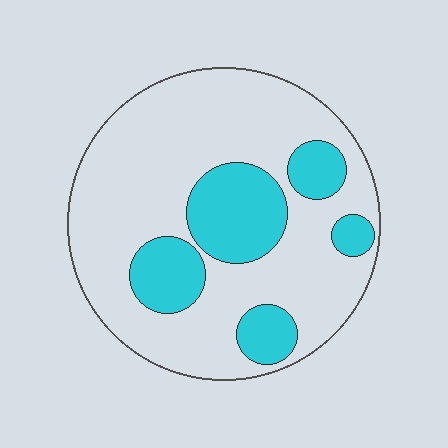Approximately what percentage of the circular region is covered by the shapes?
Approximately 25%.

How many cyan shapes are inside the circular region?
5.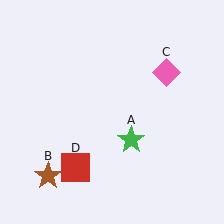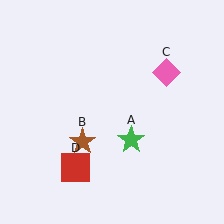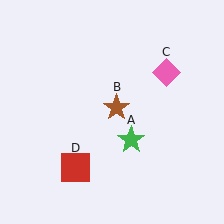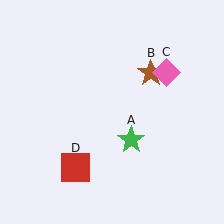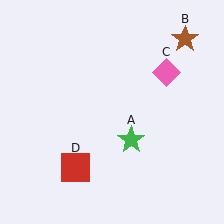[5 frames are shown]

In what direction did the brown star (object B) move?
The brown star (object B) moved up and to the right.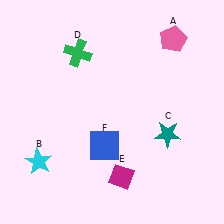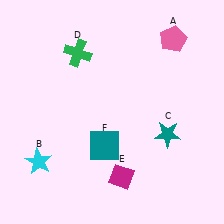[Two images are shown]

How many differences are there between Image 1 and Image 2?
There is 1 difference between the two images.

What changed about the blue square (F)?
In Image 1, F is blue. In Image 2, it changed to teal.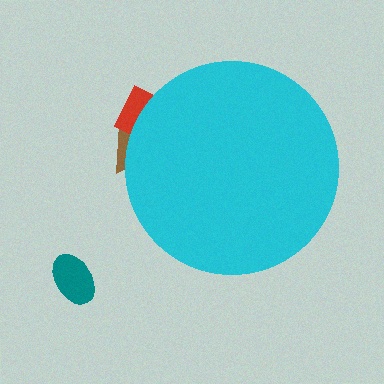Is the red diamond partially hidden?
Yes, the red diamond is partially hidden behind the cyan circle.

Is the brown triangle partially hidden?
Yes, the brown triangle is partially hidden behind the cyan circle.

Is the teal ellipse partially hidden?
No, the teal ellipse is fully visible.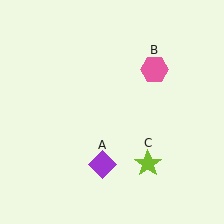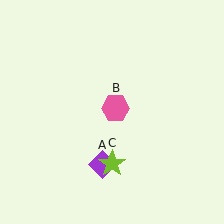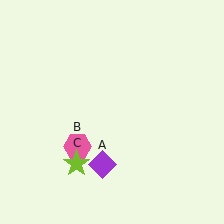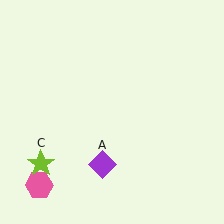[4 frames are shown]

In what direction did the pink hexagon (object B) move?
The pink hexagon (object B) moved down and to the left.